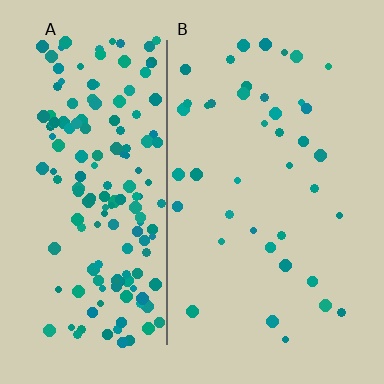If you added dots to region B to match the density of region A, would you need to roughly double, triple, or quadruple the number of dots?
Approximately quadruple.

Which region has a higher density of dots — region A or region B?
A (the left).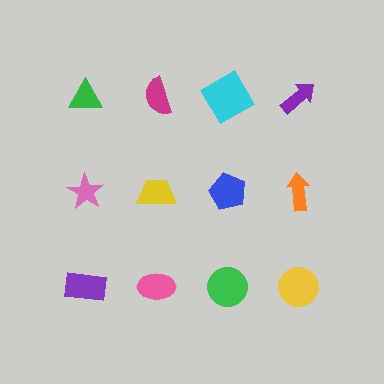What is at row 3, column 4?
A yellow circle.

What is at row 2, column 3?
A blue pentagon.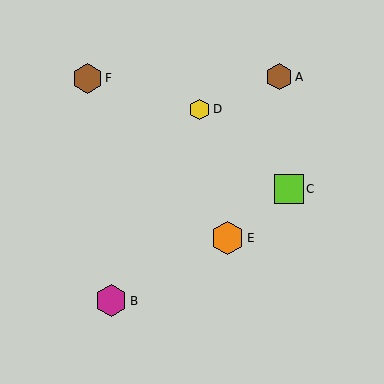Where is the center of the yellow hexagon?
The center of the yellow hexagon is at (200, 109).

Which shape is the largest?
The orange hexagon (labeled E) is the largest.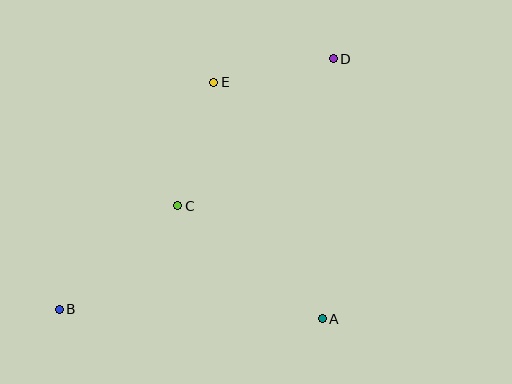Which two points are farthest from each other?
Points B and D are farthest from each other.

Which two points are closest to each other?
Points D and E are closest to each other.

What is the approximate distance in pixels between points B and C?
The distance between B and C is approximately 157 pixels.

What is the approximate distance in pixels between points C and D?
The distance between C and D is approximately 214 pixels.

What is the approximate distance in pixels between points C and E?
The distance between C and E is approximately 129 pixels.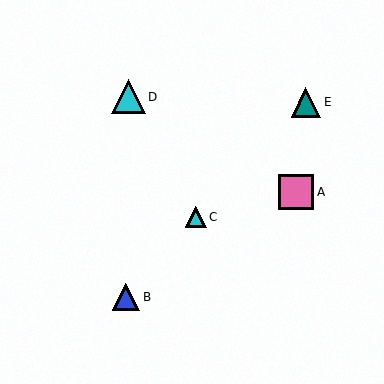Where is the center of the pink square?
The center of the pink square is at (296, 192).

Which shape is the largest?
The pink square (labeled A) is the largest.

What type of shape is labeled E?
Shape E is a teal triangle.